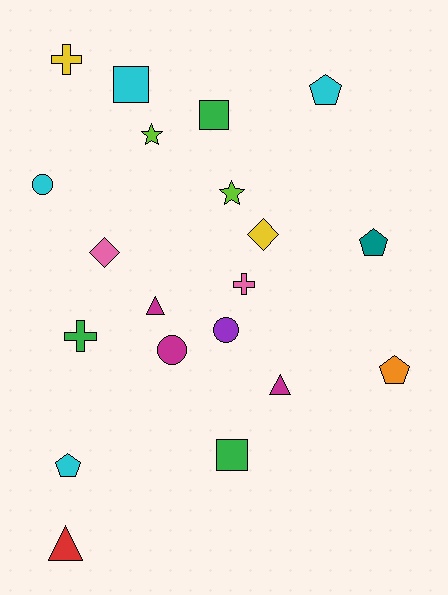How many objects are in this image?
There are 20 objects.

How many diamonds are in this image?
There are 2 diamonds.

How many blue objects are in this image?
There are no blue objects.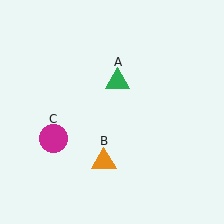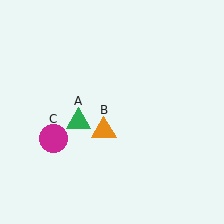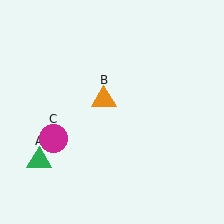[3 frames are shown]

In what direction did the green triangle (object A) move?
The green triangle (object A) moved down and to the left.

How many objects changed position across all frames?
2 objects changed position: green triangle (object A), orange triangle (object B).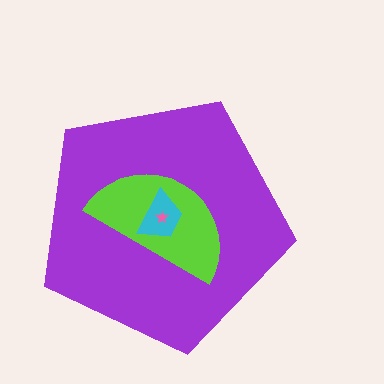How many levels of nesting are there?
4.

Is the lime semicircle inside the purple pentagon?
Yes.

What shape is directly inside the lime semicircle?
The cyan trapezoid.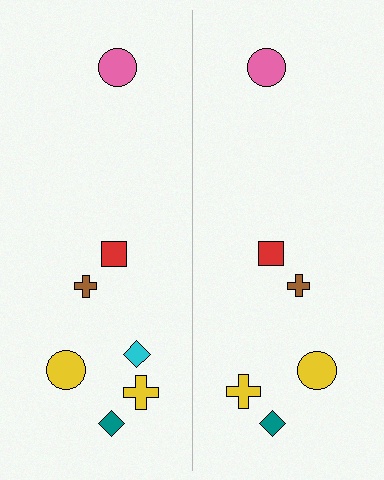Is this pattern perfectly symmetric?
No, the pattern is not perfectly symmetric. A cyan diamond is missing from the right side.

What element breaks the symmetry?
A cyan diamond is missing from the right side.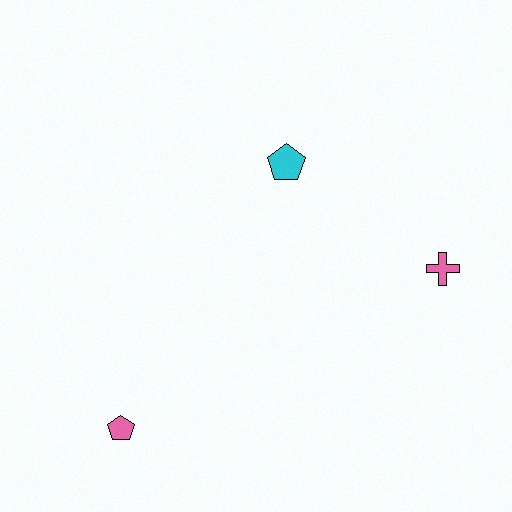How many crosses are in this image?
There is 1 cross.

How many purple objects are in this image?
There are no purple objects.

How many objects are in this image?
There are 3 objects.